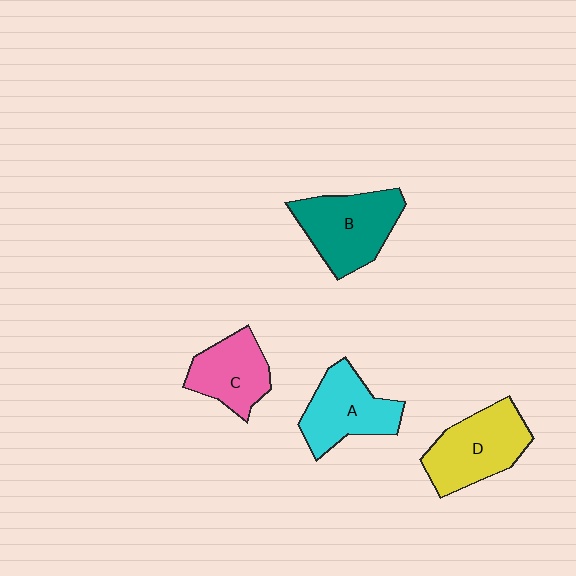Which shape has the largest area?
Shape B (teal).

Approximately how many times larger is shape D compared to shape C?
Approximately 1.3 times.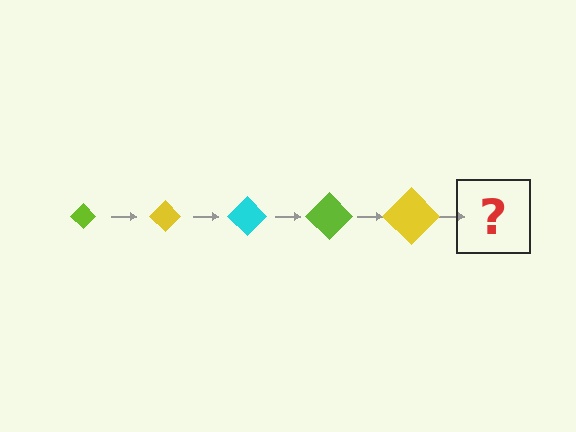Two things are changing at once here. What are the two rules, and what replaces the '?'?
The two rules are that the diamond grows larger each step and the color cycles through lime, yellow, and cyan. The '?' should be a cyan diamond, larger than the previous one.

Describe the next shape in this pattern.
It should be a cyan diamond, larger than the previous one.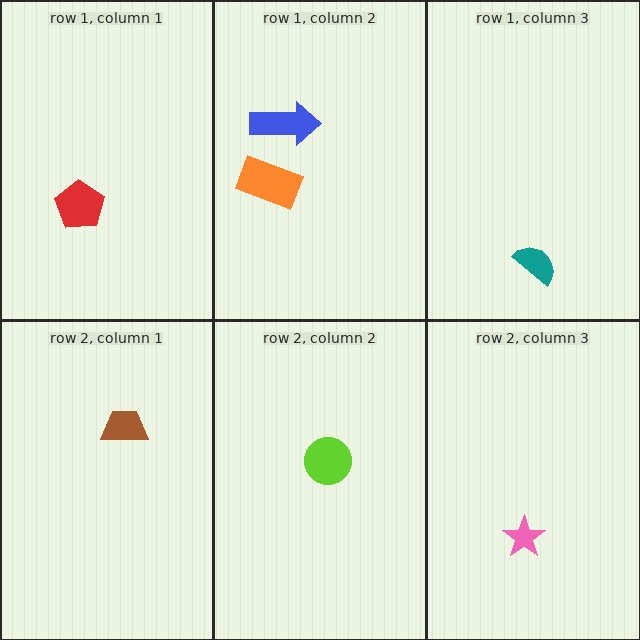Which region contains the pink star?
The row 2, column 3 region.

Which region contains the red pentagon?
The row 1, column 1 region.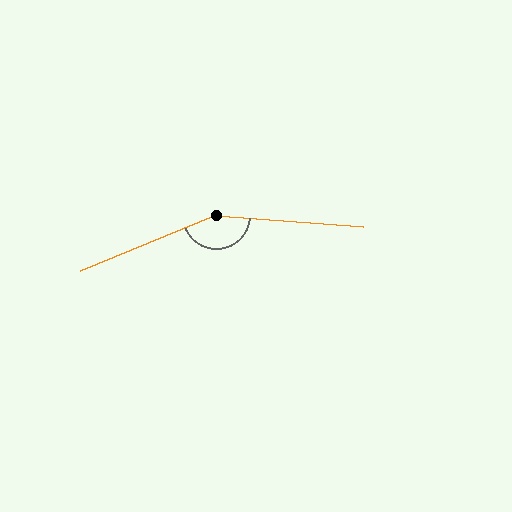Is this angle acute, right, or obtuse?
It is obtuse.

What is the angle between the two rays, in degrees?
Approximately 153 degrees.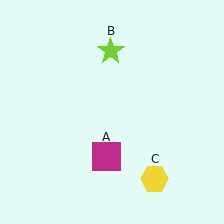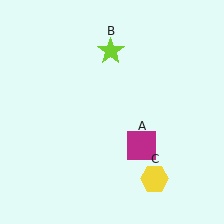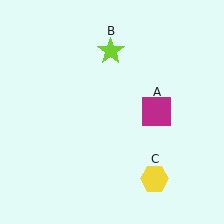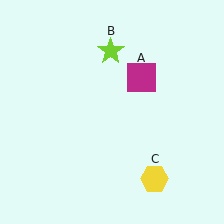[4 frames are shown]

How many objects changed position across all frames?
1 object changed position: magenta square (object A).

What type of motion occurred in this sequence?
The magenta square (object A) rotated counterclockwise around the center of the scene.